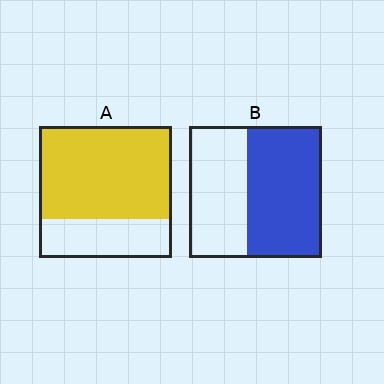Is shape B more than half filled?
Yes.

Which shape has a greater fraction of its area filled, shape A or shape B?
Shape A.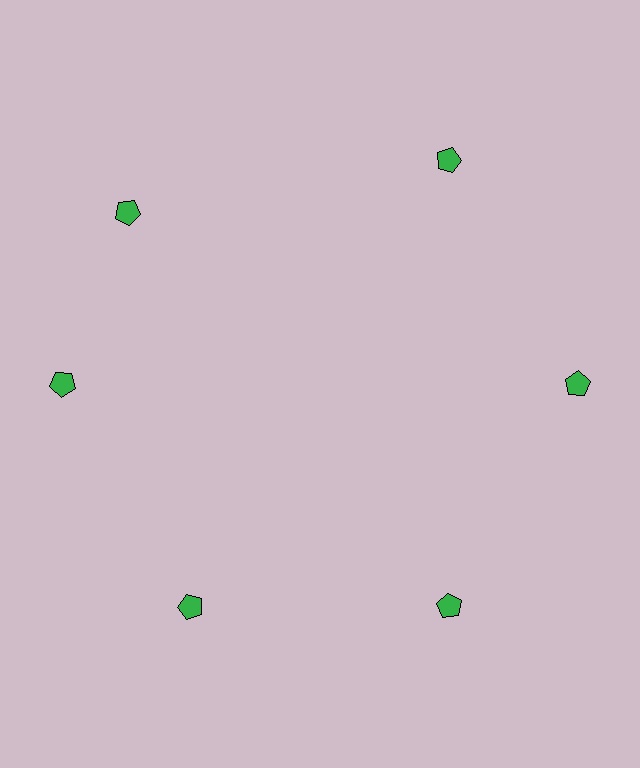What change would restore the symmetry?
The symmetry would be restored by rotating it back into even spacing with its neighbors so that all 6 pentagons sit at equal angles and equal distance from the center.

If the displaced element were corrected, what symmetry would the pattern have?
It would have 6-fold rotational symmetry — the pattern would map onto itself every 60 degrees.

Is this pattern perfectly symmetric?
No. The 6 green pentagons are arranged in a ring, but one element near the 11 o'clock position is rotated out of alignment along the ring, breaking the 6-fold rotational symmetry.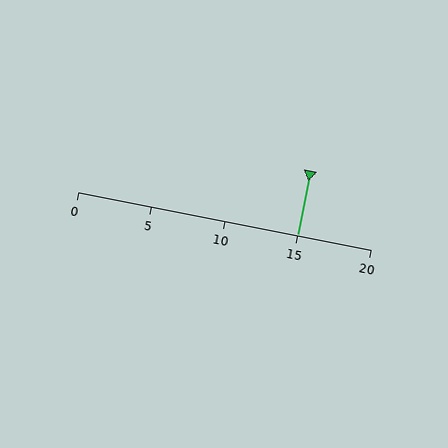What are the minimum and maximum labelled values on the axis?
The axis runs from 0 to 20.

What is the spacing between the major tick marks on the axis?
The major ticks are spaced 5 apart.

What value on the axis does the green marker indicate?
The marker indicates approximately 15.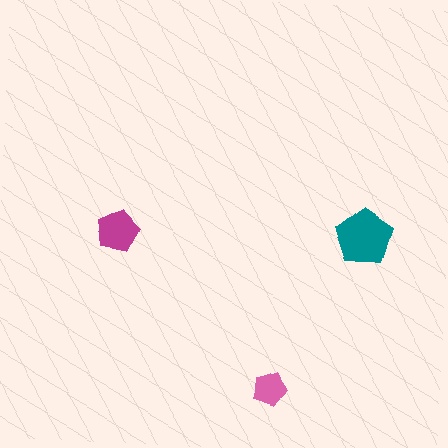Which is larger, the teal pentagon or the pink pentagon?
The teal one.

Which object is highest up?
The teal pentagon is topmost.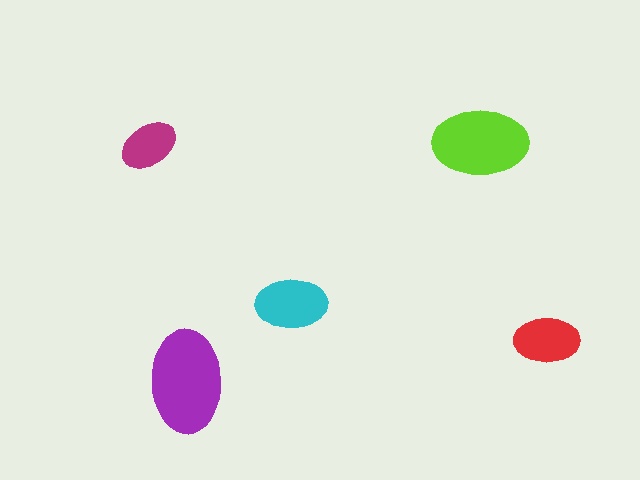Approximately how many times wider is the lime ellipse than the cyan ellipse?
About 1.5 times wider.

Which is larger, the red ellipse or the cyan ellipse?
The cyan one.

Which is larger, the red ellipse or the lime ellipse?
The lime one.